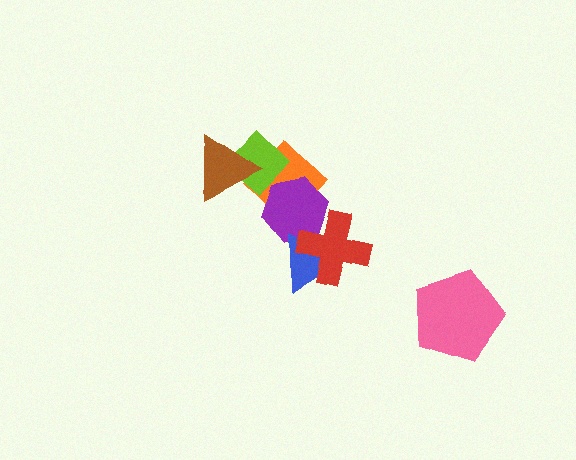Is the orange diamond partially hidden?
Yes, it is partially covered by another shape.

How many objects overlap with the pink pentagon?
0 objects overlap with the pink pentagon.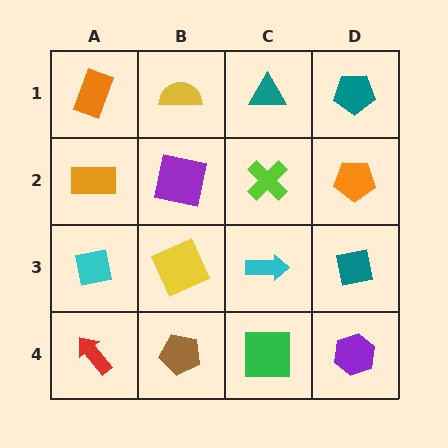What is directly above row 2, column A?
An orange rectangle.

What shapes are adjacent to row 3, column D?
An orange pentagon (row 2, column D), a purple hexagon (row 4, column D), a cyan arrow (row 3, column C).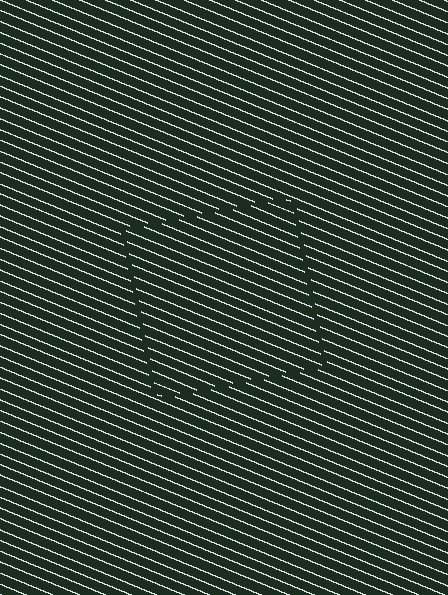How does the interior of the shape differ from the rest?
The interior of the shape contains the same grating, shifted by half a period — the contour is defined by the phase discontinuity where line-ends from the inner and outer gratings abut.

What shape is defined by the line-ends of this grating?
An illusory square. The interior of the shape contains the same grating, shifted by half a period — the contour is defined by the phase discontinuity where line-ends from the inner and outer gratings abut.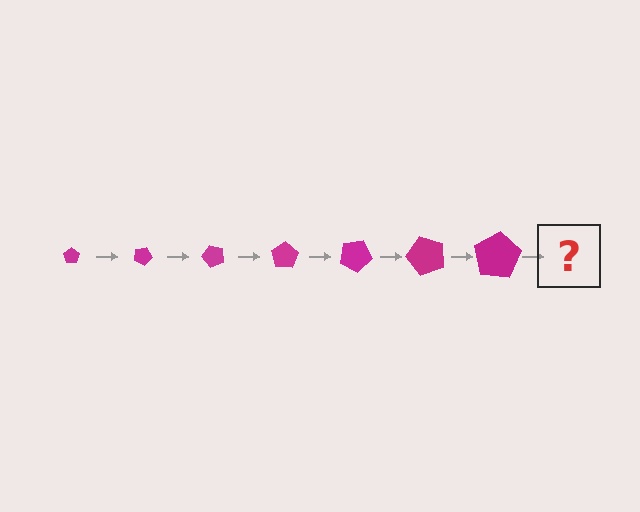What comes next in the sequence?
The next element should be a pentagon, larger than the previous one and rotated 175 degrees from the start.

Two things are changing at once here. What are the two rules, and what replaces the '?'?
The two rules are that the pentagon grows larger each step and it rotates 25 degrees each step. The '?' should be a pentagon, larger than the previous one and rotated 175 degrees from the start.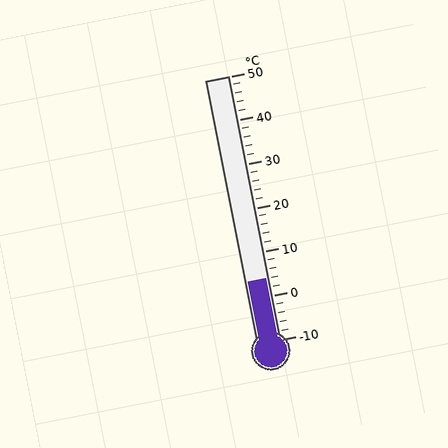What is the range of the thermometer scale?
The thermometer scale ranges from -10°C to 50°C.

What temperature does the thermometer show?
The thermometer shows approximately 4°C.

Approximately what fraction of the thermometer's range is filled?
The thermometer is filled to approximately 25% of its range.